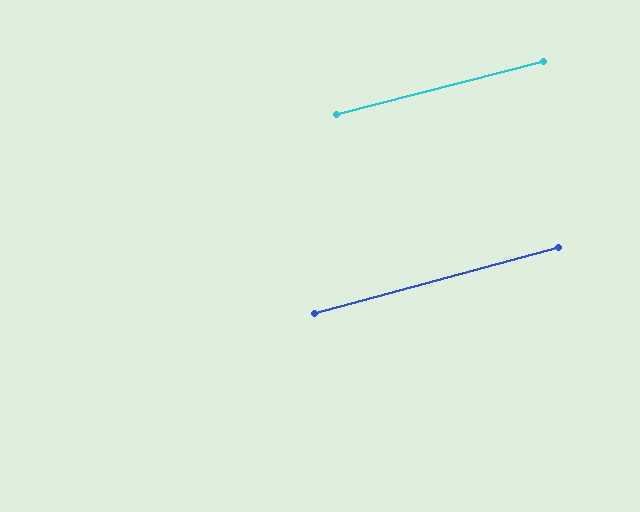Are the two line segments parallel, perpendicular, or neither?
Parallel — their directions differ by only 0.4°.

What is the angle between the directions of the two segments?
Approximately 0 degrees.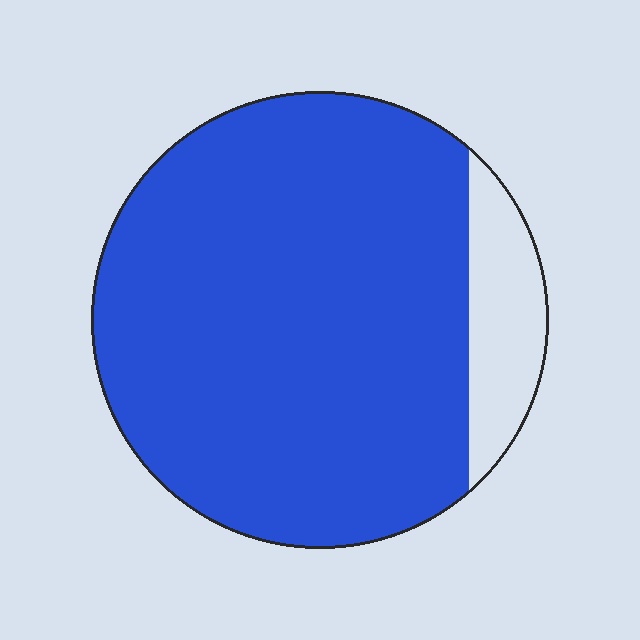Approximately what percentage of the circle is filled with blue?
Approximately 90%.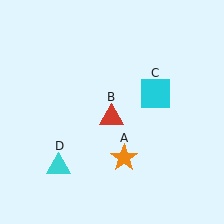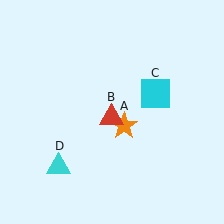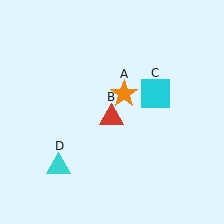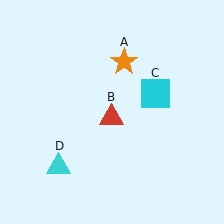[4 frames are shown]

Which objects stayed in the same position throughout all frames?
Red triangle (object B) and cyan square (object C) and cyan triangle (object D) remained stationary.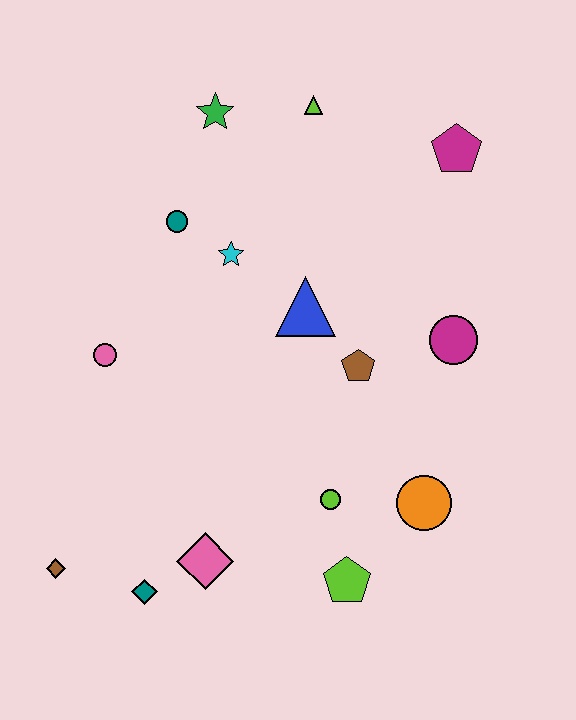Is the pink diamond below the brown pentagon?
Yes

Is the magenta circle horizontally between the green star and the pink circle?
No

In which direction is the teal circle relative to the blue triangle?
The teal circle is to the left of the blue triangle.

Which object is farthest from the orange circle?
The green star is farthest from the orange circle.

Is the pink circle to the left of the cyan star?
Yes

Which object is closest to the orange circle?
The lime circle is closest to the orange circle.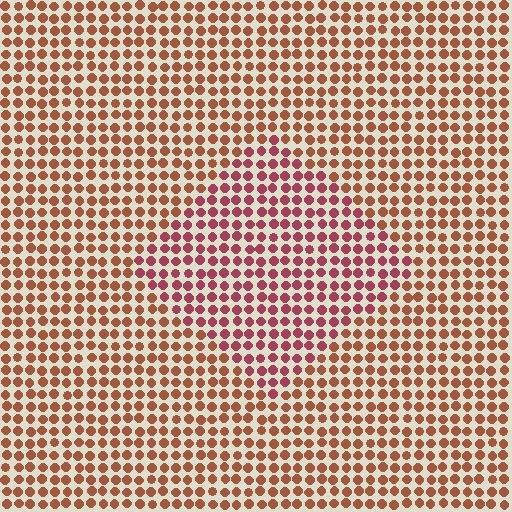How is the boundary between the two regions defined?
The boundary is defined purely by a slight shift in hue (about 30 degrees). Spacing, size, and orientation are identical on both sides.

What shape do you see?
I see a diamond.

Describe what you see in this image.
The image is filled with small brown elements in a uniform arrangement. A diamond-shaped region is visible where the elements are tinted to a slightly different hue, forming a subtle color boundary.